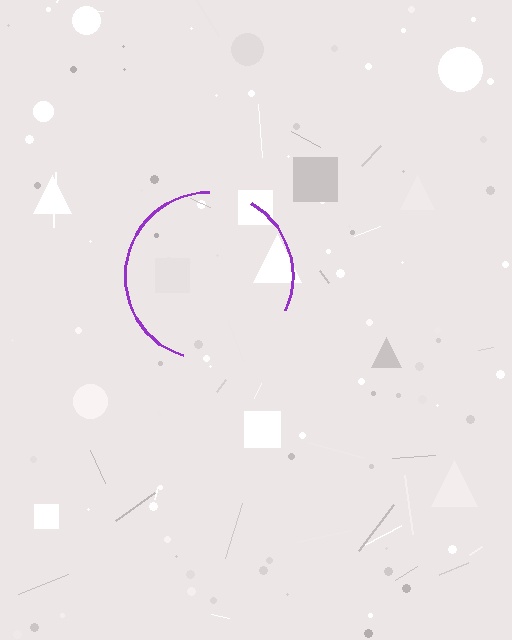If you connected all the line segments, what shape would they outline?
They would outline a circle.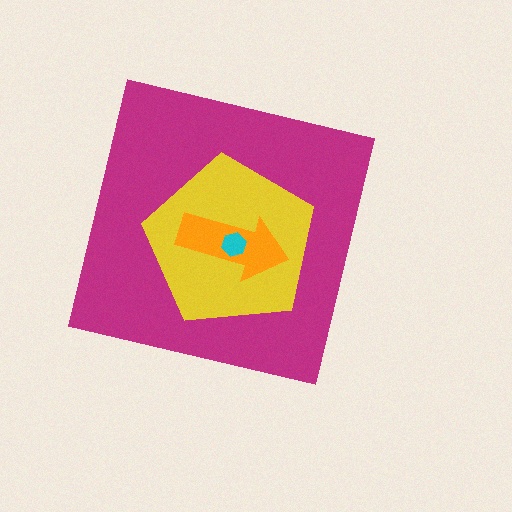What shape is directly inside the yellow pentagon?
The orange arrow.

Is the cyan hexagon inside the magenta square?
Yes.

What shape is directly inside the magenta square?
The yellow pentagon.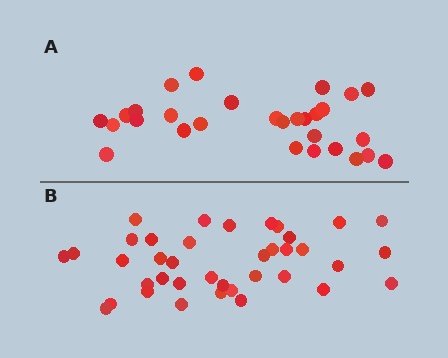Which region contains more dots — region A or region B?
Region B (the bottom region) has more dots.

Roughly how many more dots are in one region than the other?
Region B has roughly 8 or so more dots than region A.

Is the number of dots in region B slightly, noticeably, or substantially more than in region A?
Region B has noticeably more, but not dramatically so. The ratio is roughly 1.3 to 1.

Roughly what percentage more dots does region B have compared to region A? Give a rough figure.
About 30% more.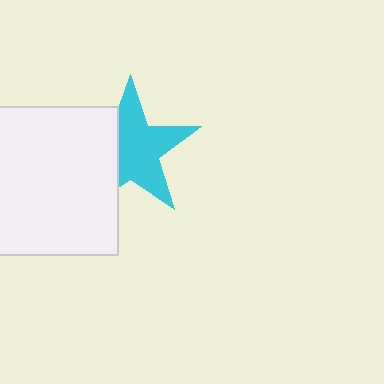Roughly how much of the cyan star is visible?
About half of it is visible (roughly 65%).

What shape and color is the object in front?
The object in front is a white square.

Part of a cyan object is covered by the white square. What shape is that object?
It is a star.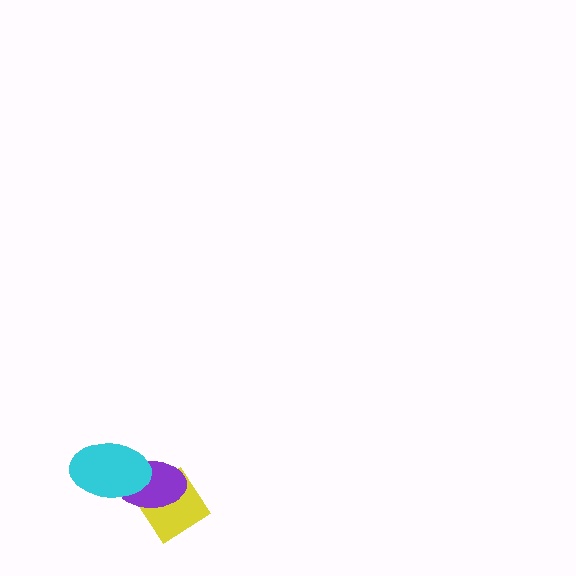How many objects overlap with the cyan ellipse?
1 object overlaps with the cyan ellipse.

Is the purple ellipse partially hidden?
Yes, it is partially covered by another shape.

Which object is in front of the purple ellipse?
The cyan ellipse is in front of the purple ellipse.